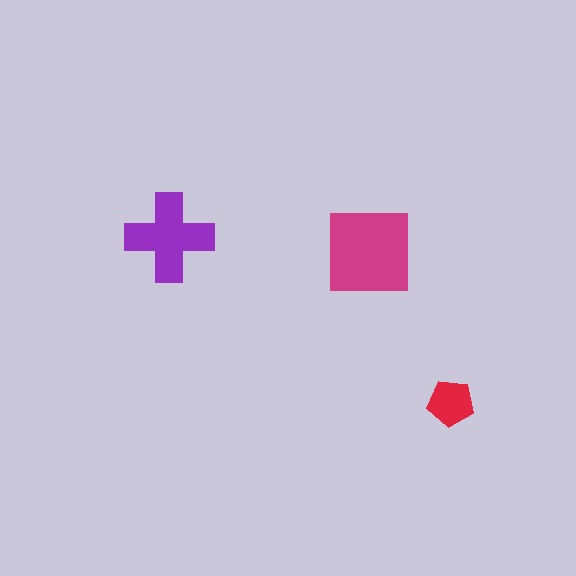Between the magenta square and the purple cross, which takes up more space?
The magenta square.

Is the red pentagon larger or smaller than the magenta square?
Smaller.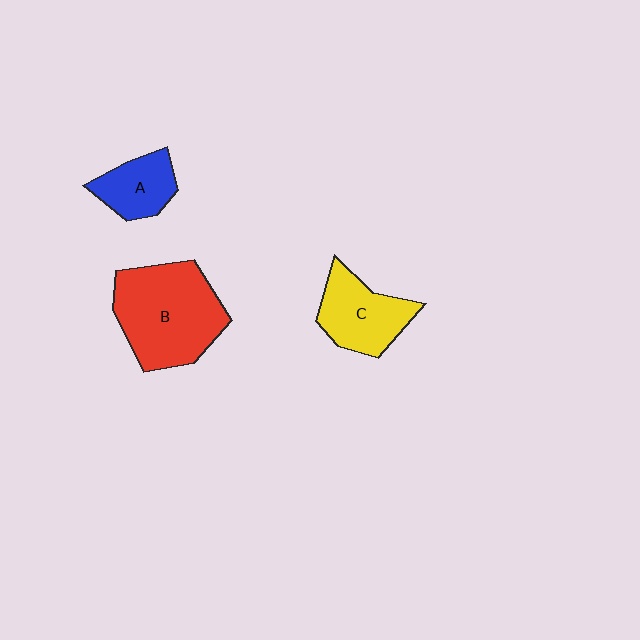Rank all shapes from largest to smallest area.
From largest to smallest: B (red), C (yellow), A (blue).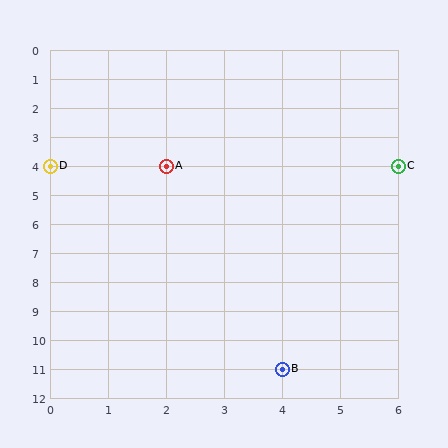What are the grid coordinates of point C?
Point C is at grid coordinates (6, 4).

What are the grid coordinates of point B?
Point B is at grid coordinates (4, 11).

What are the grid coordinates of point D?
Point D is at grid coordinates (0, 4).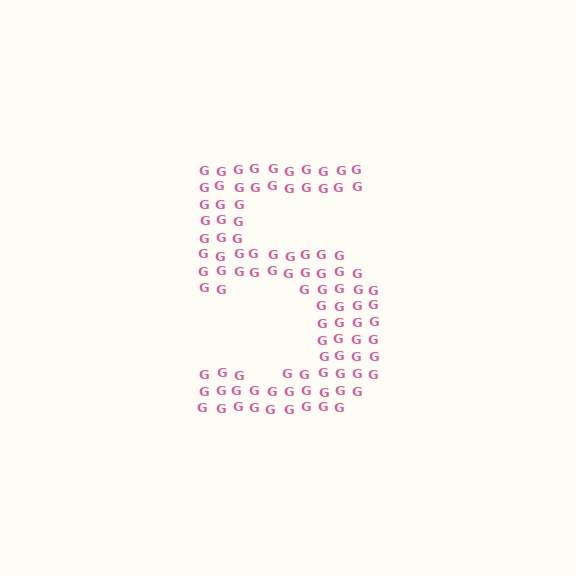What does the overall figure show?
The overall figure shows the digit 5.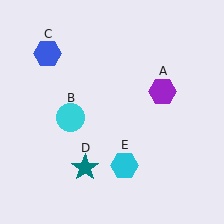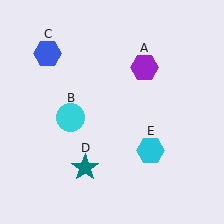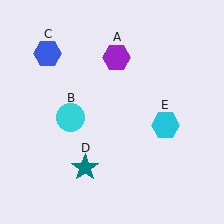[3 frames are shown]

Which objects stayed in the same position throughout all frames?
Cyan circle (object B) and blue hexagon (object C) and teal star (object D) remained stationary.